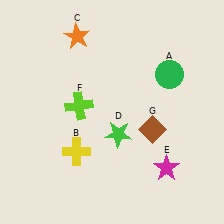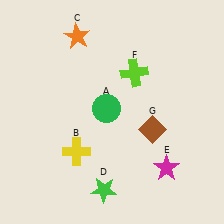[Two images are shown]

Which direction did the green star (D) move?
The green star (D) moved down.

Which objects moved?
The objects that moved are: the green circle (A), the green star (D), the lime cross (F).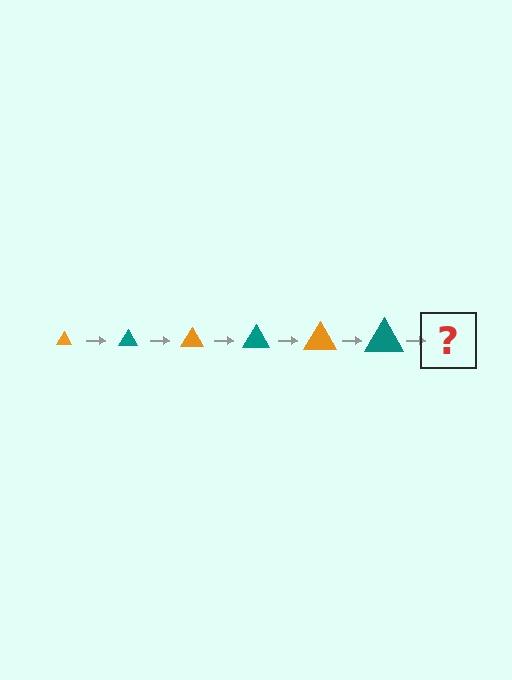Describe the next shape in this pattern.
It should be an orange triangle, larger than the previous one.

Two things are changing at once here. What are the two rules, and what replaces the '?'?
The two rules are that the triangle grows larger each step and the color cycles through orange and teal. The '?' should be an orange triangle, larger than the previous one.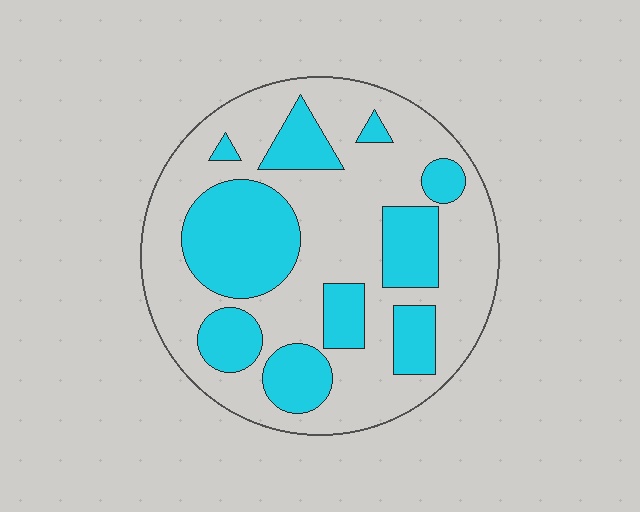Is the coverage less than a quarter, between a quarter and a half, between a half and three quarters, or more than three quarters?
Between a quarter and a half.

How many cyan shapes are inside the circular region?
10.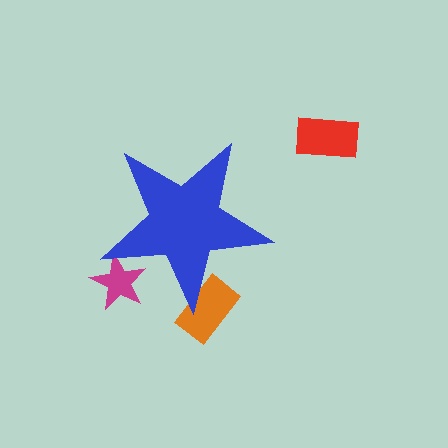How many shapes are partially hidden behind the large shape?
2 shapes are partially hidden.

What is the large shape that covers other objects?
A blue star.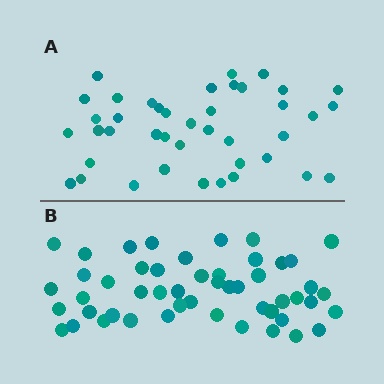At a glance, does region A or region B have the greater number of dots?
Region B (the bottom region) has more dots.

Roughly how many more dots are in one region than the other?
Region B has roughly 8 or so more dots than region A.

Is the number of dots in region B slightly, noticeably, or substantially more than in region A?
Region B has only slightly more — the two regions are fairly close. The ratio is roughly 1.2 to 1.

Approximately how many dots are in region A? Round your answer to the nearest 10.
About 40 dots. (The exact count is 41, which rounds to 40.)